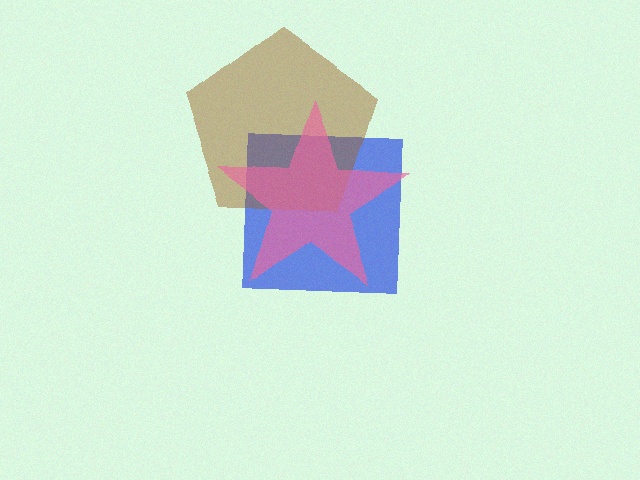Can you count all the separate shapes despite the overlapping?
Yes, there are 3 separate shapes.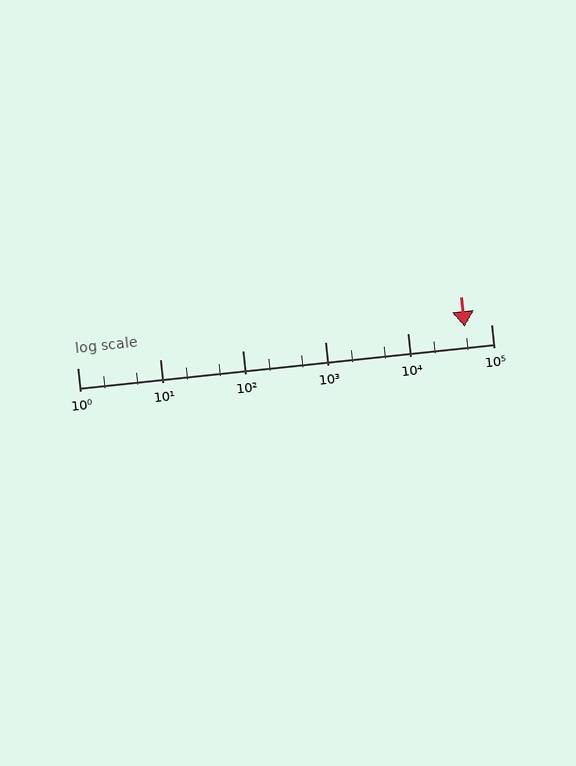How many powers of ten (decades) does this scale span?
The scale spans 5 decades, from 1 to 100000.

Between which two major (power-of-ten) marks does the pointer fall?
The pointer is between 10000 and 100000.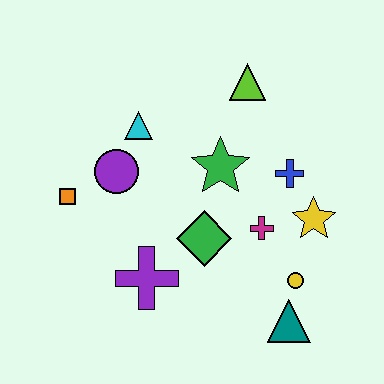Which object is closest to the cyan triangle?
The purple circle is closest to the cyan triangle.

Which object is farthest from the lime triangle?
The teal triangle is farthest from the lime triangle.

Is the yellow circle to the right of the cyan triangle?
Yes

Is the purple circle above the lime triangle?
No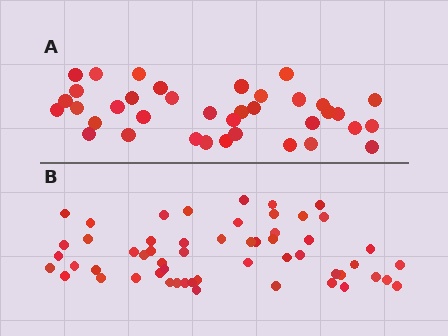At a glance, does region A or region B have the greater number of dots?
Region B (the bottom region) has more dots.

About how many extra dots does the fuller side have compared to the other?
Region B has approximately 20 more dots than region A.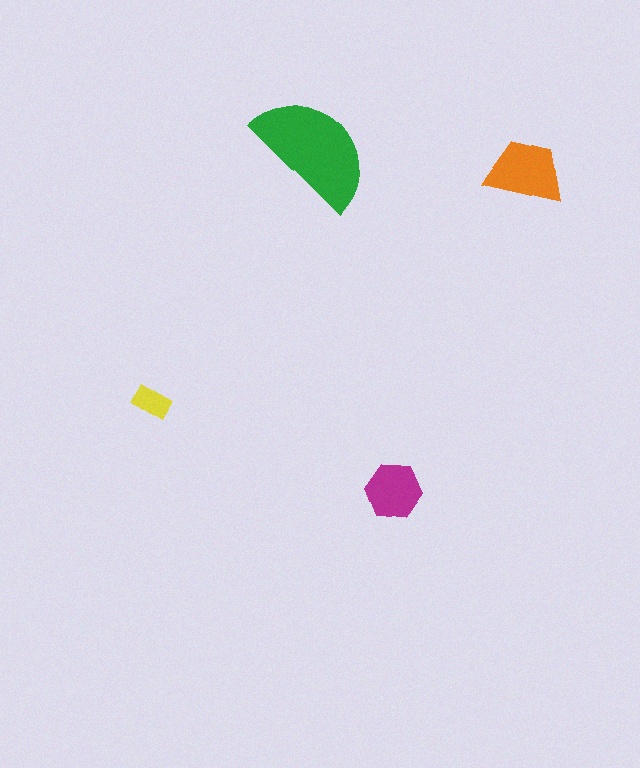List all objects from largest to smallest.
The green semicircle, the orange trapezoid, the magenta hexagon, the yellow rectangle.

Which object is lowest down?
The magenta hexagon is bottommost.